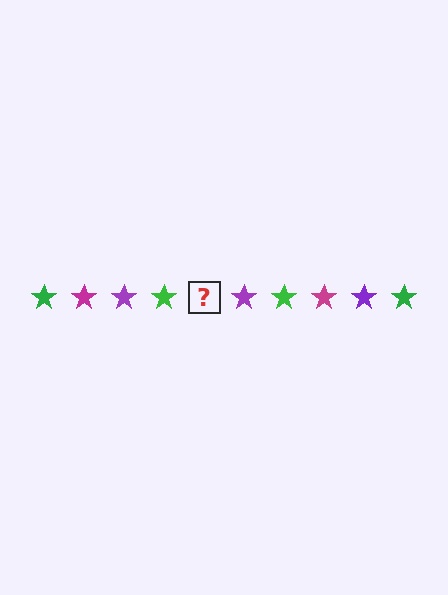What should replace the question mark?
The question mark should be replaced with a magenta star.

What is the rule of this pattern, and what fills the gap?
The rule is that the pattern cycles through green, magenta, purple stars. The gap should be filled with a magenta star.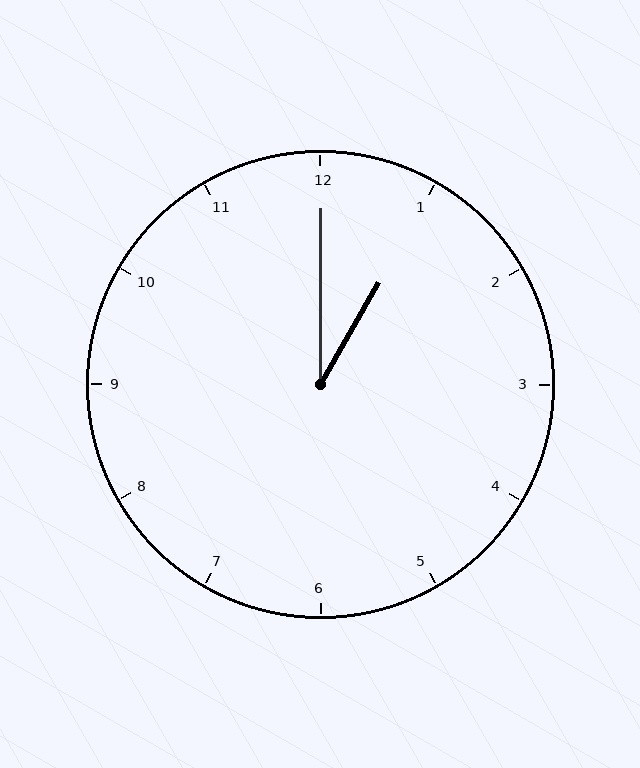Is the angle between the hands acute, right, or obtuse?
It is acute.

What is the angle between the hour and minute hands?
Approximately 30 degrees.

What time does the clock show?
1:00.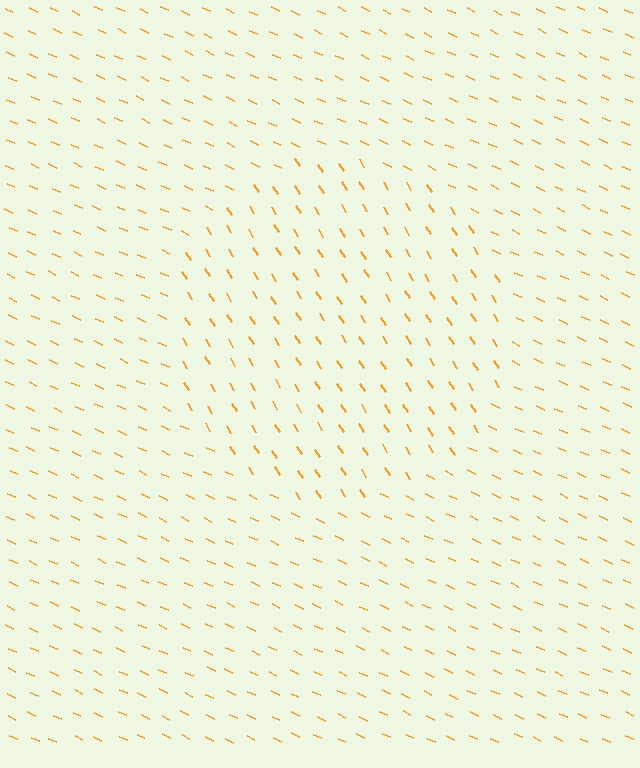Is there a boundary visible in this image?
Yes, there is a texture boundary formed by a change in line orientation.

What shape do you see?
I see a circle.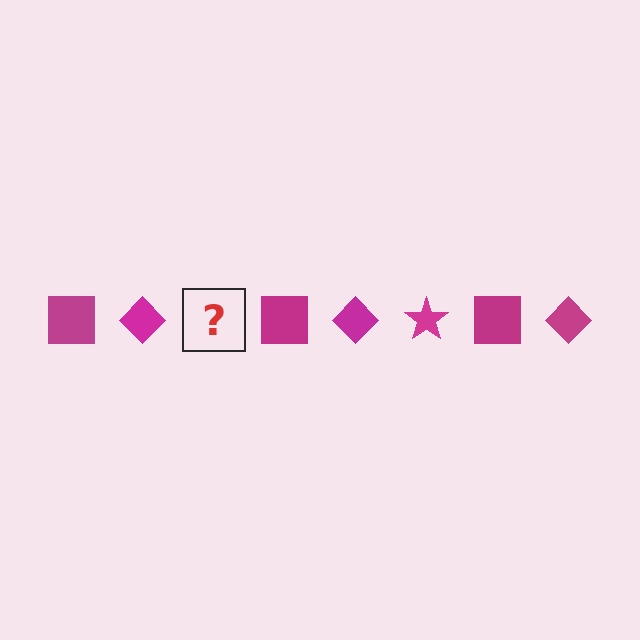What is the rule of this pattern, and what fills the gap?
The rule is that the pattern cycles through square, diamond, star shapes in magenta. The gap should be filled with a magenta star.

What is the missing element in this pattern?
The missing element is a magenta star.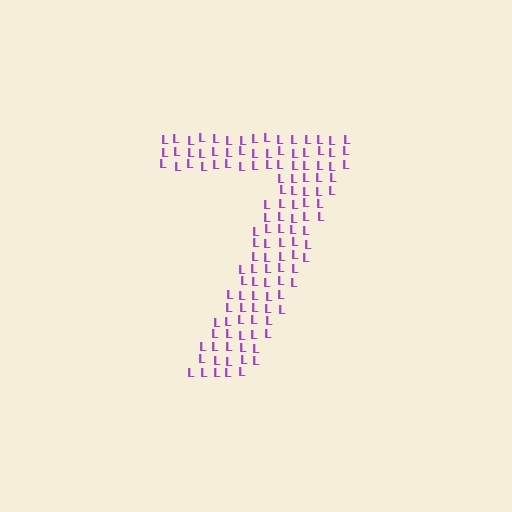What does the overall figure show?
The overall figure shows the digit 7.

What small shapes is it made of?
It is made of small letter L's.